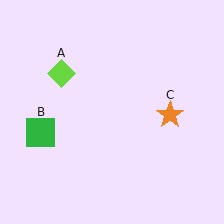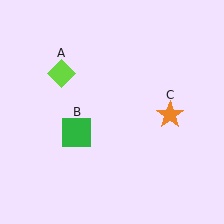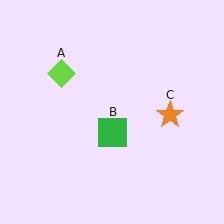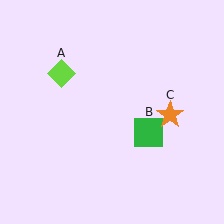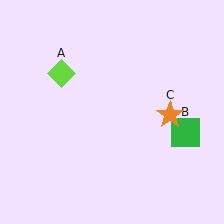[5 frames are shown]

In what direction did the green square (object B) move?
The green square (object B) moved right.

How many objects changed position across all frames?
1 object changed position: green square (object B).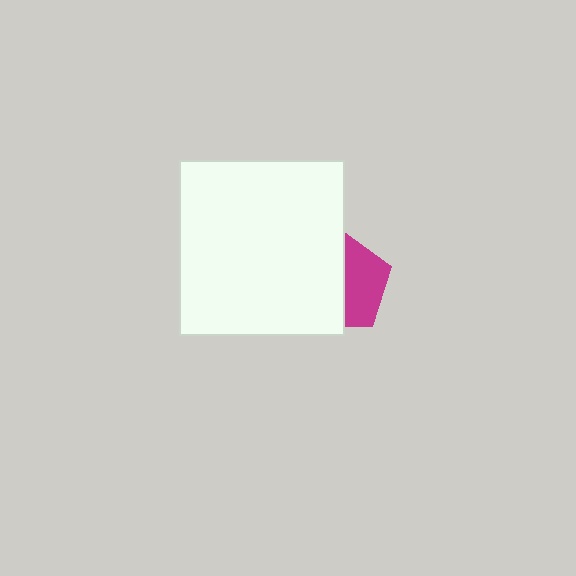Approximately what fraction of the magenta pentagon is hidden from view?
Roughly 57% of the magenta pentagon is hidden behind the white rectangle.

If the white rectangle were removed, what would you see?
You would see the complete magenta pentagon.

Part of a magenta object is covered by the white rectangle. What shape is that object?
It is a pentagon.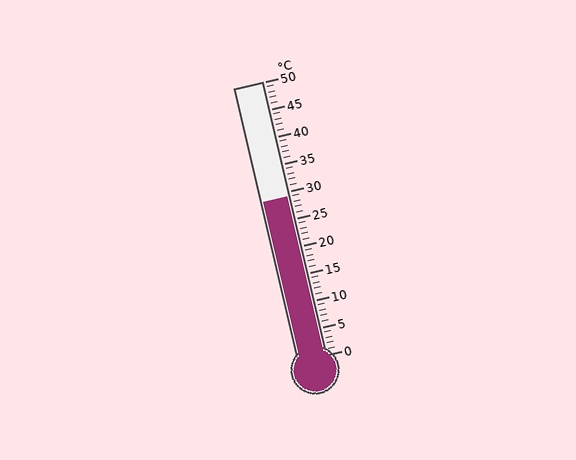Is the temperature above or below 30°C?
The temperature is below 30°C.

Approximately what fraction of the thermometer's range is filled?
The thermometer is filled to approximately 60% of its range.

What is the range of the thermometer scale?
The thermometer scale ranges from 0°C to 50°C.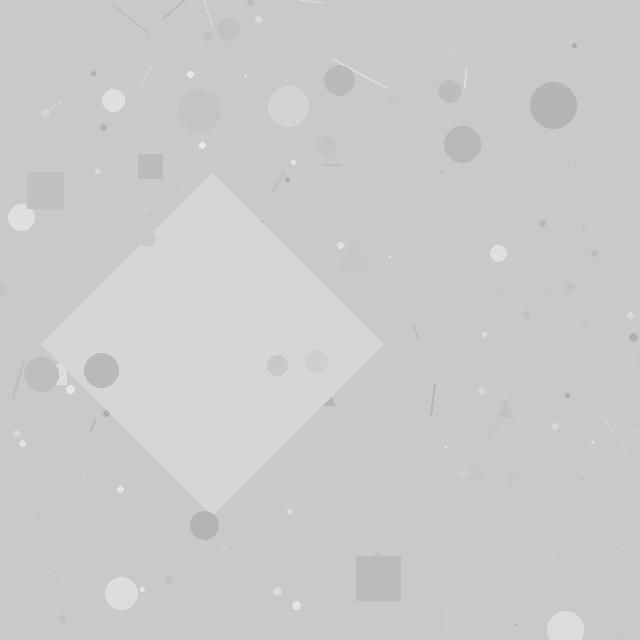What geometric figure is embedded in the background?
A diamond is embedded in the background.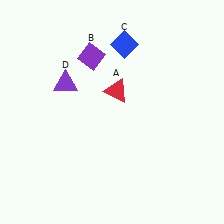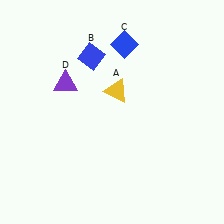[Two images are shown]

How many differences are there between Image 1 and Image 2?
There are 2 differences between the two images.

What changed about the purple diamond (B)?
In Image 1, B is purple. In Image 2, it changed to blue.